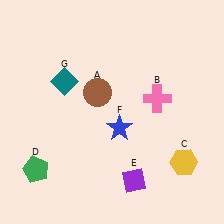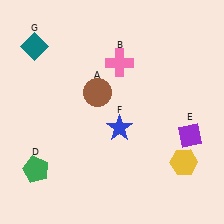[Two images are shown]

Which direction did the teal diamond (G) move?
The teal diamond (G) moved up.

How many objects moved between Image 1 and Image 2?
3 objects moved between the two images.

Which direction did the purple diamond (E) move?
The purple diamond (E) moved right.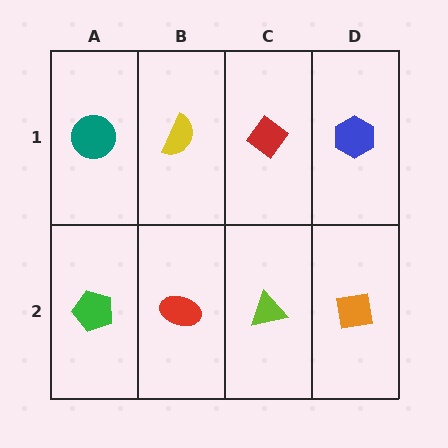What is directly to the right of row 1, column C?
A blue hexagon.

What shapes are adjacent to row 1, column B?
A red ellipse (row 2, column B), a teal circle (row 1, column A), a red diamond (row 1, column C).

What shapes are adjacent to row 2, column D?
A blue hexagon (row 1, column D), a lime triangle (row 2, column C).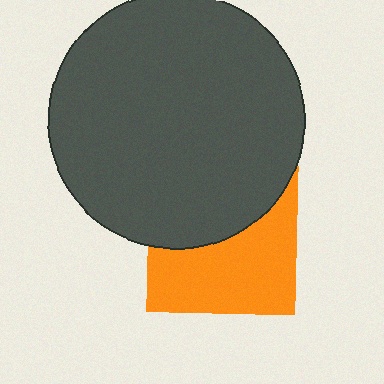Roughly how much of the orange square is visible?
About half of it is visible (roughly 56%).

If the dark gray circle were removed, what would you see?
You would see the complete orange square.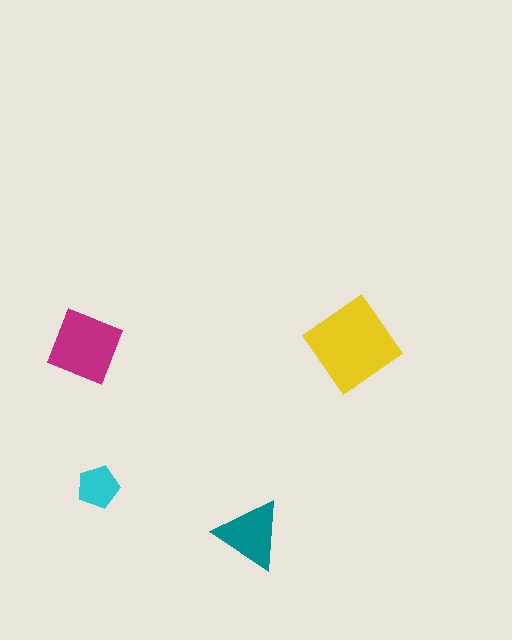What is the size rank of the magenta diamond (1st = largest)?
2nd.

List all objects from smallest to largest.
The cyan pentagon, the teal triangle, the magenta diamond, the yellow diamond.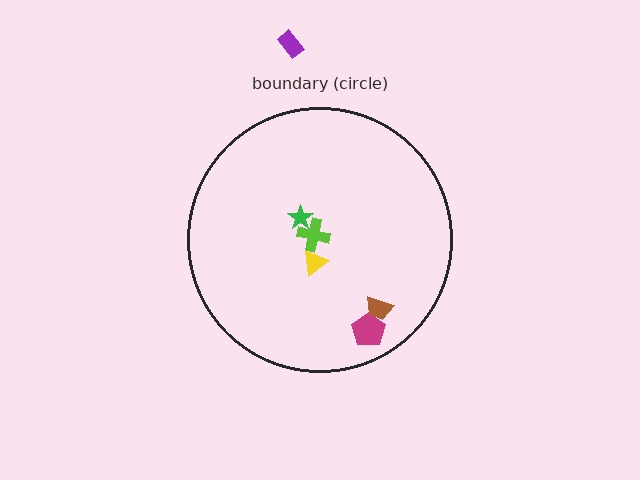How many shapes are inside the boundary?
5 inside, 1 outside.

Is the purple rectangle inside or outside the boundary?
Outside.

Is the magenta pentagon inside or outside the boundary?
Inside.